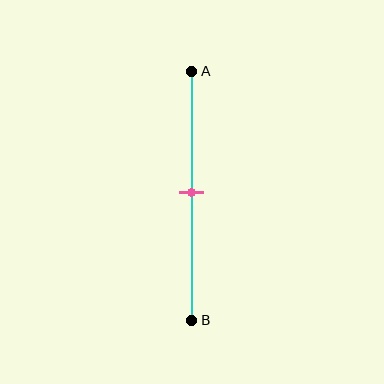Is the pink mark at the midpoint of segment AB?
Yes, the mark is approximately at the midpoint.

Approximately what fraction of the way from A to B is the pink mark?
The pink mark is approximately 50% of the way from A to B.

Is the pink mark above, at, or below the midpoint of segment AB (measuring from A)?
The pink mark is approximately at the midpoint of segment AB.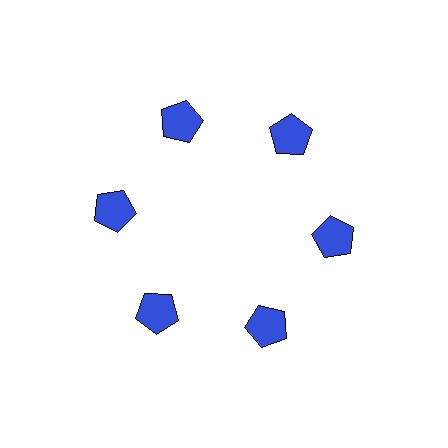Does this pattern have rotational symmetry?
Yes, this pattern has 6-fold rotational symmetry. It looks the same after rotating 60 degrees around the center.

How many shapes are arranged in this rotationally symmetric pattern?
There are 6 shapes, arranged in 6 groups of 1.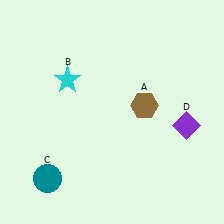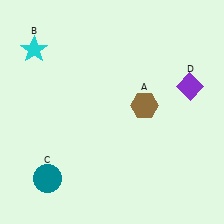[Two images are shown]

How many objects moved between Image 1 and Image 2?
2 objects moved between the two images.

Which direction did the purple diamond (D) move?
The purple diamond (D) moved up.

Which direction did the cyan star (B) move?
The cyan star (B) moved left.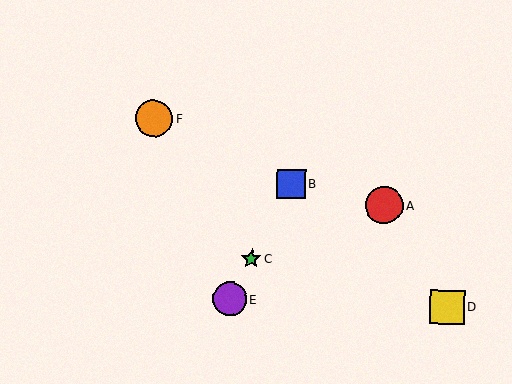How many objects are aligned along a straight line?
3 objects (B, C, E) are aligned along a straight line.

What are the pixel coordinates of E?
Object E is at (230, 299).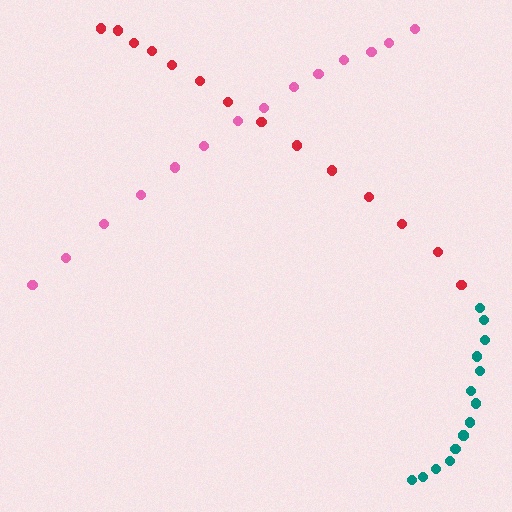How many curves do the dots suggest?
There are 3 distinct paths.